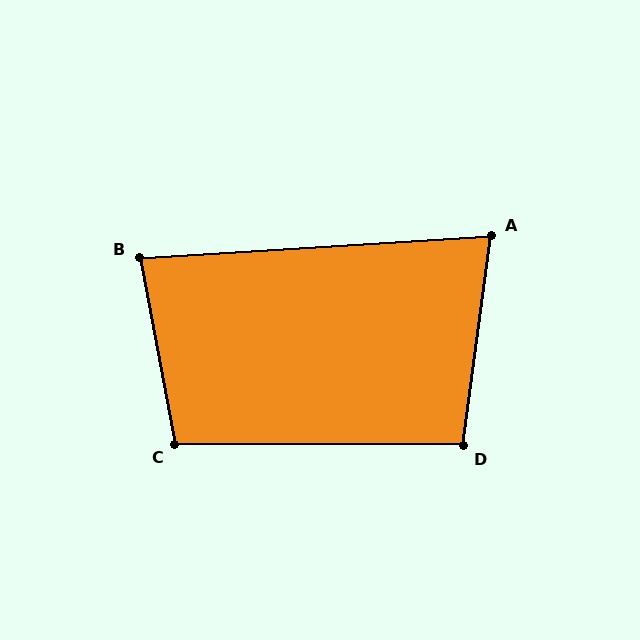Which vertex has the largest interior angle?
C, at approximately 101 degrees.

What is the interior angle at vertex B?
Approximately 83 degrees (acute).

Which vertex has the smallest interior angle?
A, at approximately 79 degrees.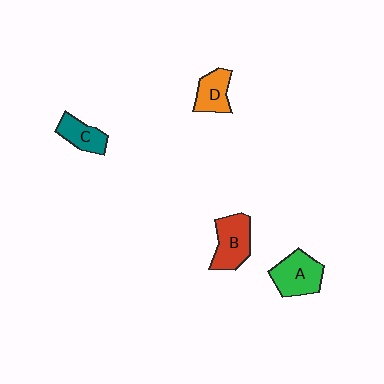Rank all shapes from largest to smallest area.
From largest to smallest: A (green), B (red), D (orange), C (teal).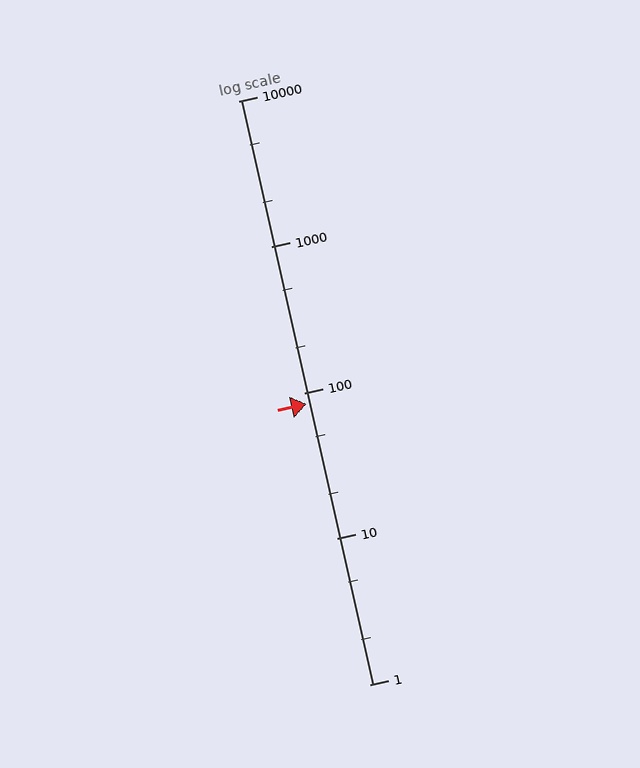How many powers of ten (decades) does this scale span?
The scale spans 4 decades, from 1 to 10000.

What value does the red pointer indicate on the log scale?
The pointer indicates approximately 84.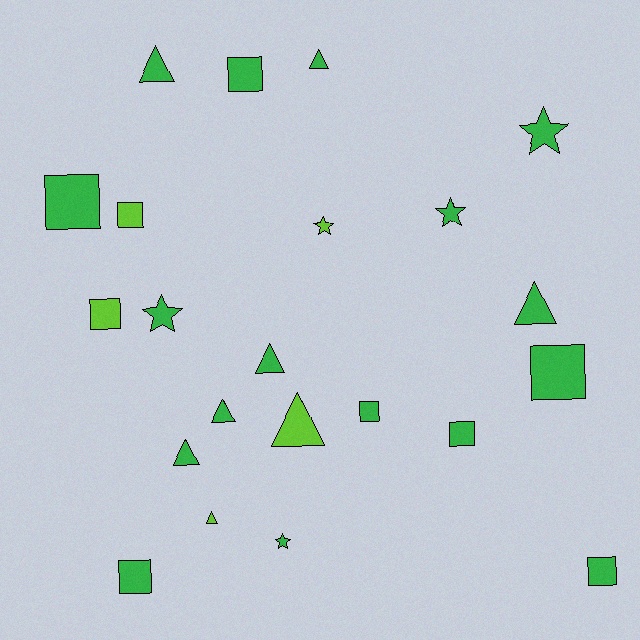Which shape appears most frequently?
Square, with 9 objects.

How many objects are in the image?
There are 22 objects.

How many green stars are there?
There are 4 green stars.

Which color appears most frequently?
Green, with 17 objects.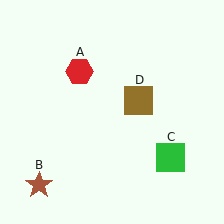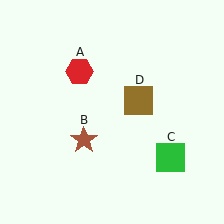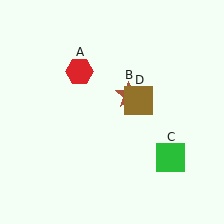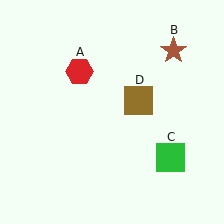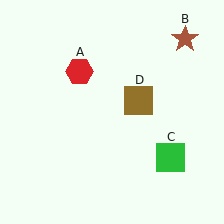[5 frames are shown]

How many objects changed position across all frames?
1 object changed position: brown star (object B).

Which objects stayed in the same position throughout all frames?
Red hexagon (object A) and green square (object C) and brown square (object D) remained stationary.